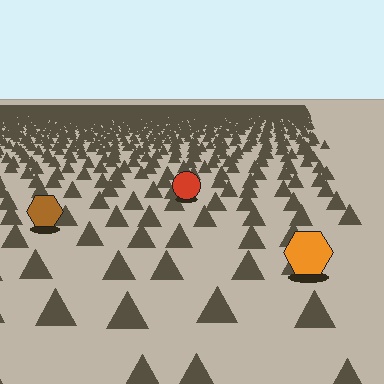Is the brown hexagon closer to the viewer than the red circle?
Yes. The brown hexagon is closer — you can tell from the texture gradient: the ground texture is coarser near it.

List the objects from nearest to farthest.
From nearest to farthest: the orange hexagon, the brown hexagon, the red circle.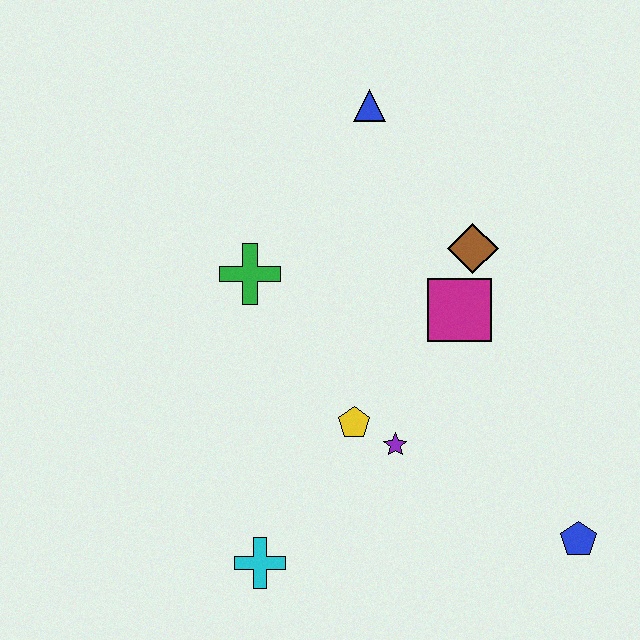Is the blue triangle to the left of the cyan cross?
No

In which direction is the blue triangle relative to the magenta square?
The blue triangle is above the magenta square.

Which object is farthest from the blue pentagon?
The blue triangle is farthest from the blue pentagon.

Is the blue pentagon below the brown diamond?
Yes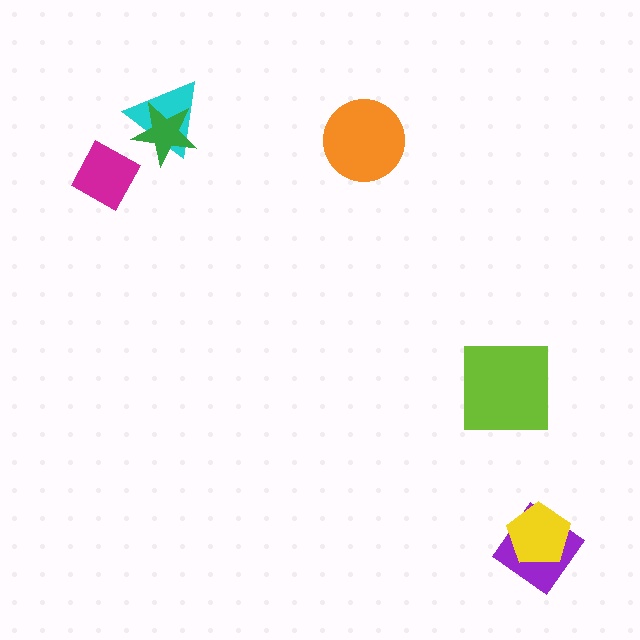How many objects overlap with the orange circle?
0 objects overlap with the orange circle.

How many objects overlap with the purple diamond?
1 object overlaps with the purple diamond.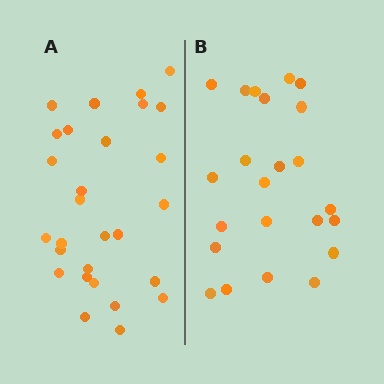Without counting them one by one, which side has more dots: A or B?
Region A (the left region) has more dots.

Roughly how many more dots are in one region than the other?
Region A has about 5 more dots than region B.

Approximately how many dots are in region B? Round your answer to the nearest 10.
About 20 dots. (The exact count is 23, which rounds to 20.)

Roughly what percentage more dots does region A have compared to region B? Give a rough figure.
About 20% more.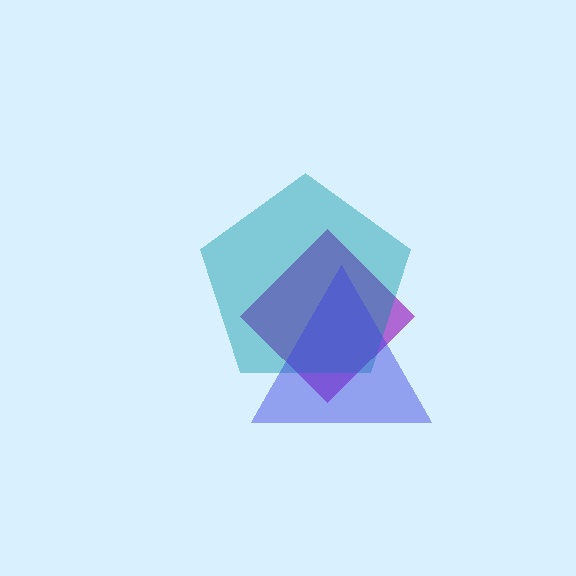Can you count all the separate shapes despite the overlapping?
Yes, there are 3 separate shapes.